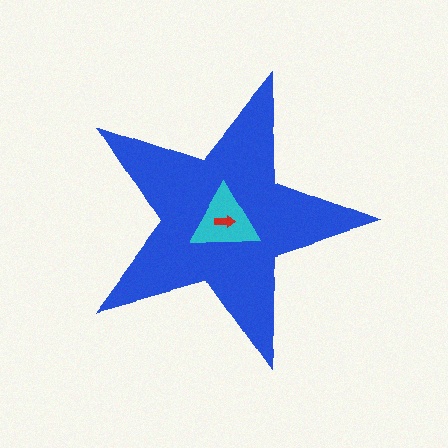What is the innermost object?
The red arrow.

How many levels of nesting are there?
3.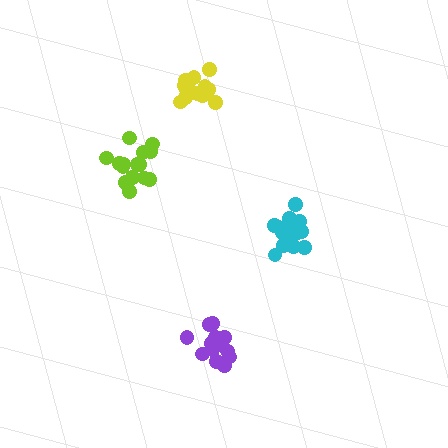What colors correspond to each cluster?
The clusters are colored: cyan, purple, yellow, lime.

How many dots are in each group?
Group 1: 18 dots, Group 2: 15 dots, Group 3: 13 dots, Group 4: 15 dots (61 total).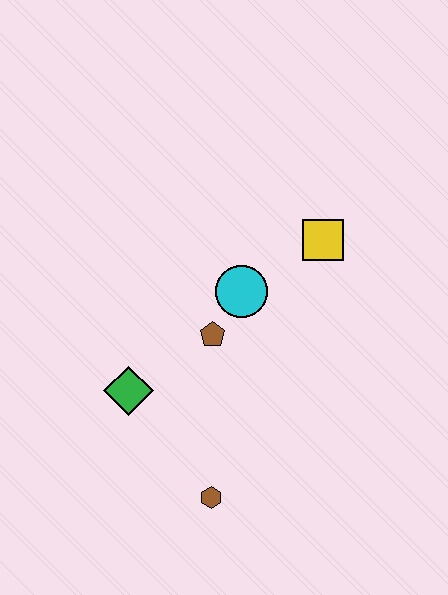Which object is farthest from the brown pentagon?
The brown hexagon is farthest from the brown pentagon.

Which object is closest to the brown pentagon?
The cyan circle is closest to the brown pentagon.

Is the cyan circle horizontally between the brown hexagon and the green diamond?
No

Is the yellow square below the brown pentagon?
No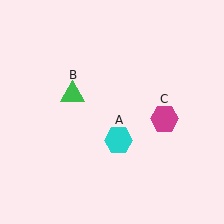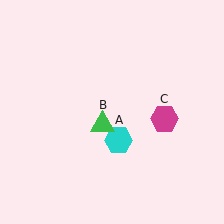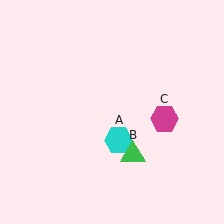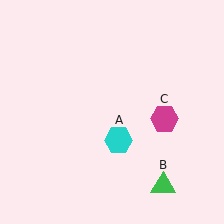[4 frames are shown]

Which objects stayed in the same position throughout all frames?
Cyan hexagon (object A) and magenta hexagon (object C) remained stationary.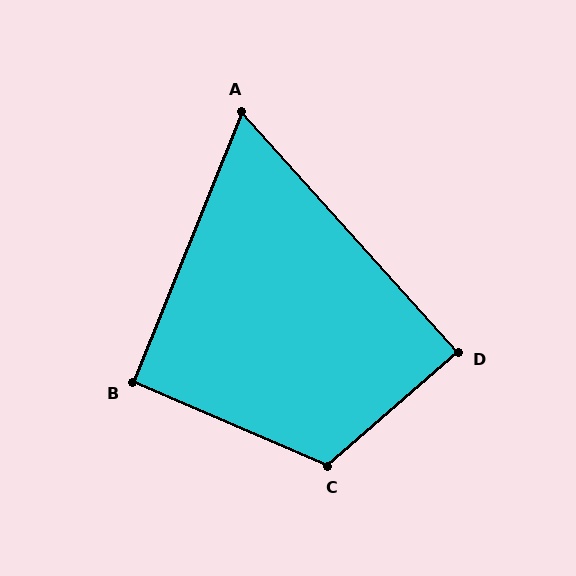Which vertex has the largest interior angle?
C, at approximately 116 degrees.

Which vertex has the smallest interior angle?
A, at approximately 64 degrees.